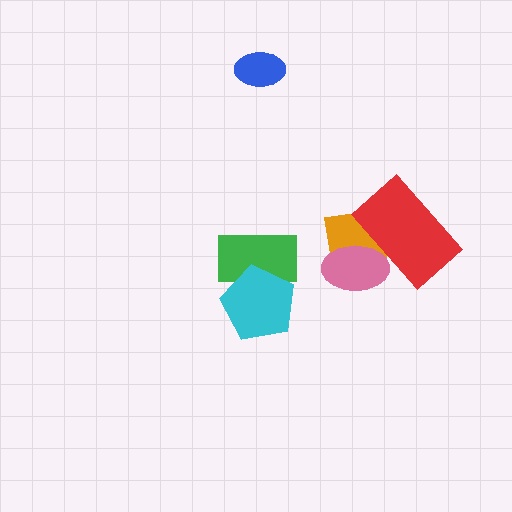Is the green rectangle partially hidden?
Yes, it is partially covered by another shape.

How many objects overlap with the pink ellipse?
2 objects overlap with the pink ellipse.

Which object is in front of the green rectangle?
The cyan pentagon is in front of the green rectangle.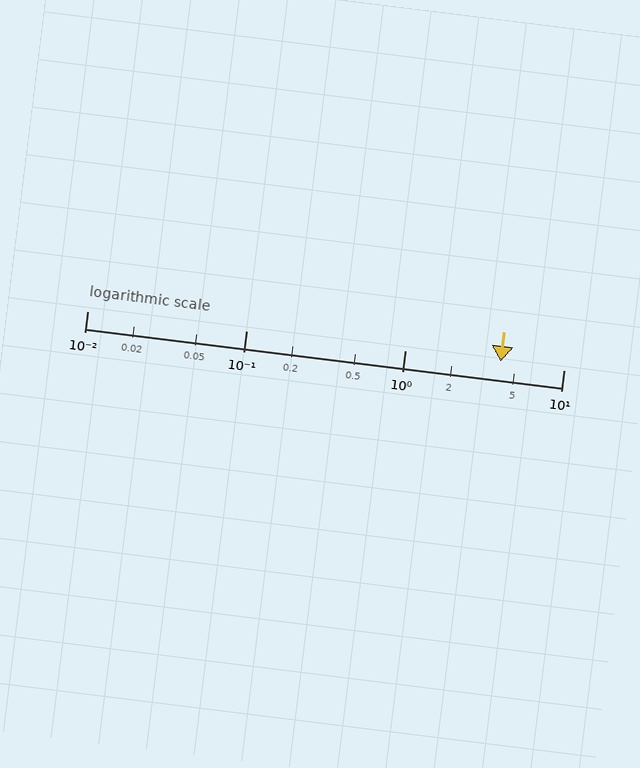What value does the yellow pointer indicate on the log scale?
The pointer indicates approximately 4.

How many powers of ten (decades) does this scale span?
The scale spans 3 decades, from 0.01 to 10.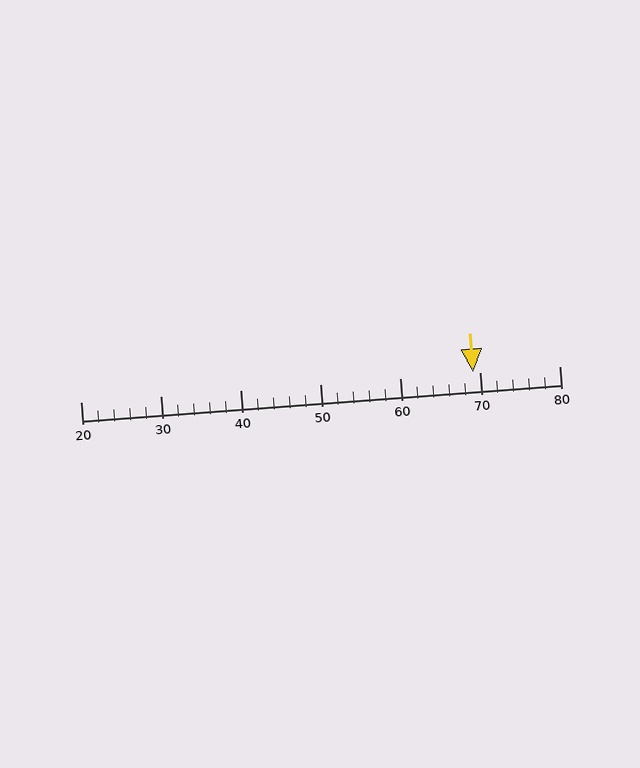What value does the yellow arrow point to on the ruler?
The yellow arrow points to approximately 69.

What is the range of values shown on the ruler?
The ruler shows values from 20 to 80.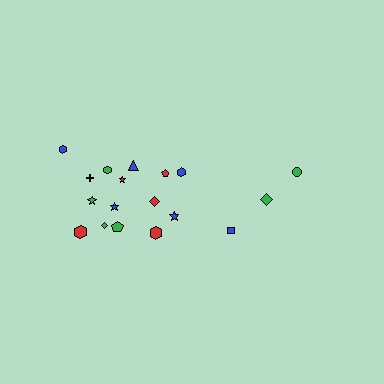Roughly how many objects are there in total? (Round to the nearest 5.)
Roughly 20 objects in total.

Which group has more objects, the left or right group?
The left group.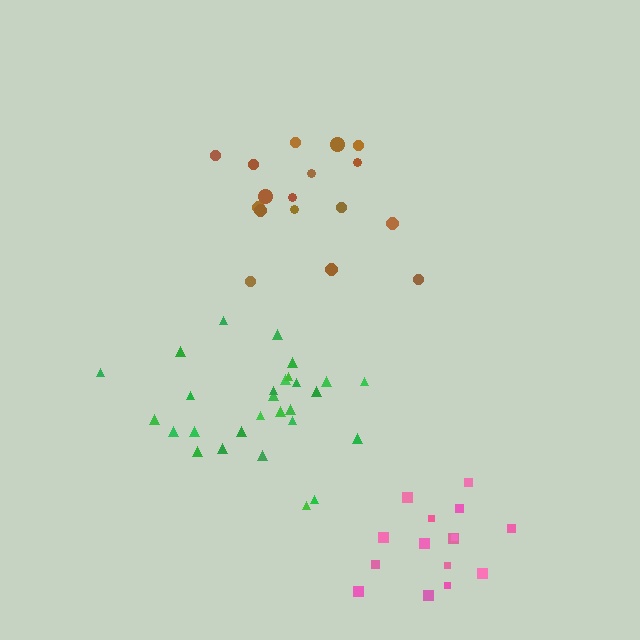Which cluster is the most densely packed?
Green.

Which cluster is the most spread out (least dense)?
Pink.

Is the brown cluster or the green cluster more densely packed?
Green.